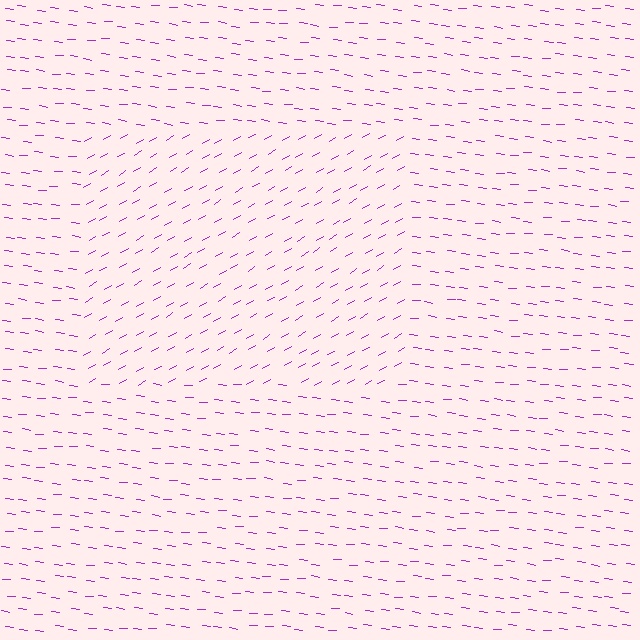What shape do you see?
I see a rectangle.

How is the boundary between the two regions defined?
The boundary is defined purely by a change in line orientation (approximately 37 degrees difference). All lines are the same color and thickness.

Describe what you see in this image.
The image is filled with small purple line segments. A rectangle region in the image has lines oriented differently from the surrounding lines, creating a visible texture boundary.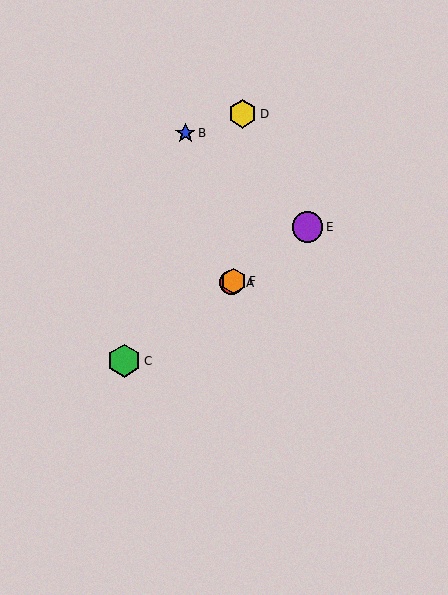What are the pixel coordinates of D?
Object D is at (242, 114).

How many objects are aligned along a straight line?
4 objects (A, C, E, F) are aligned along a straight line.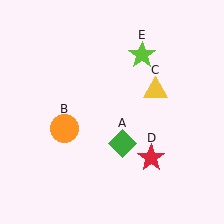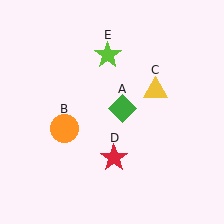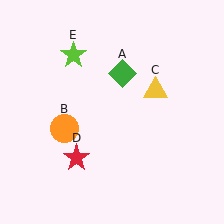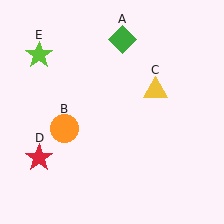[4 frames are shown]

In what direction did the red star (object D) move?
The red star (object D) moved left.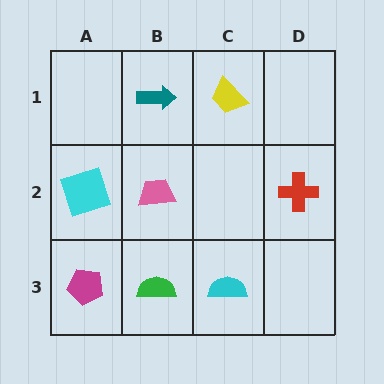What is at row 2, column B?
A pink trapezoid.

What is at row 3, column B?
A green semicircle.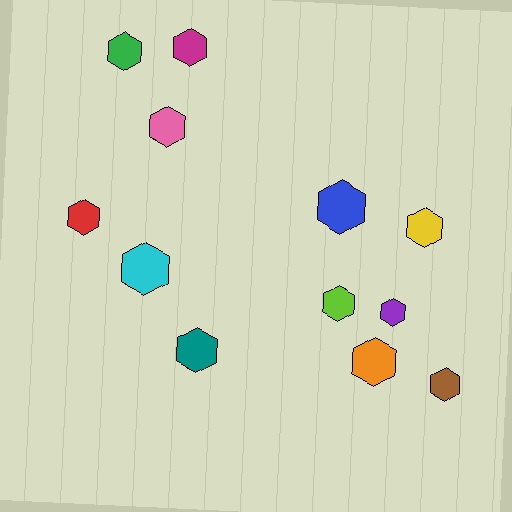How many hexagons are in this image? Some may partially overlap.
There are 12 hexagons.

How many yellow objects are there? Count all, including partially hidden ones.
There is 1 yellow object.